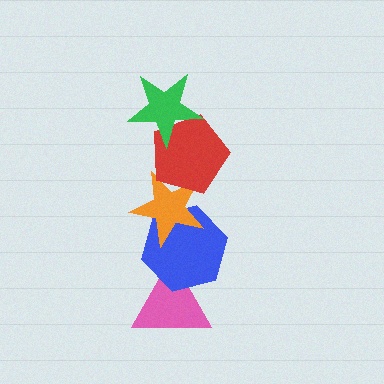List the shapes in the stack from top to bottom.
From top to bottom: the green star, the red pentagon, the orange star, the blue hexagon, the pink triangle.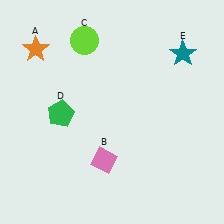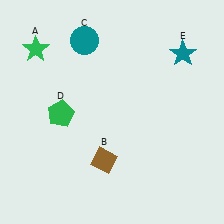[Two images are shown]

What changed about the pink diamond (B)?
In Image 1, B is pink. In Image 2, it changed to brown.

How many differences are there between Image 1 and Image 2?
There are 3 differences between the two images.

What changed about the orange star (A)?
In Image 1, A is orange. In Image 2, it changed to green.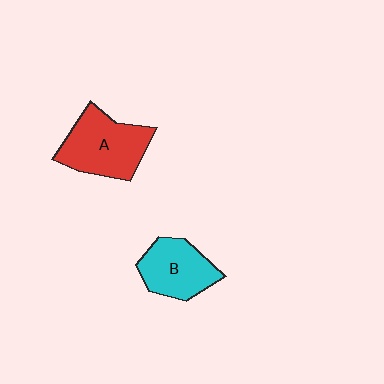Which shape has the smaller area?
Shape B (cyan).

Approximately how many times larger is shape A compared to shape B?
Approximately 1.3 times.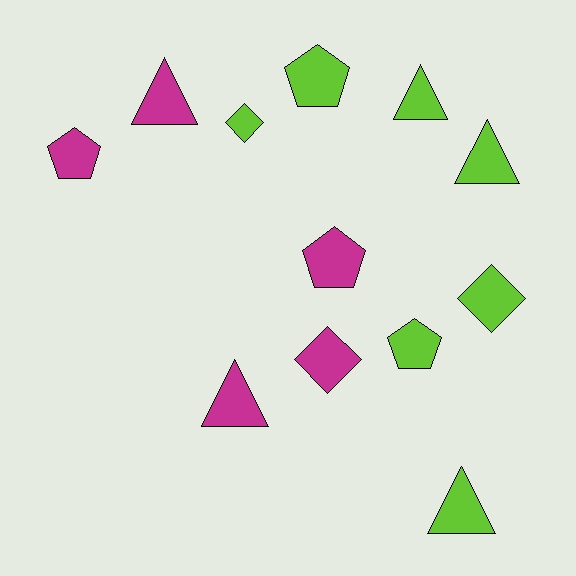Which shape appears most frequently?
Triangle, with 5 objects.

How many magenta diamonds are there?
There is 1 magenta diamond.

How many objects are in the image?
There are 12 objects.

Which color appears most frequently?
Lime, with 7 objects.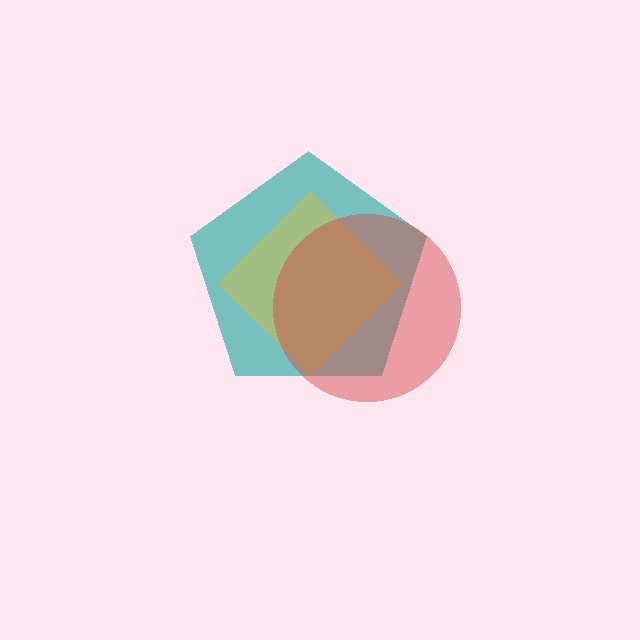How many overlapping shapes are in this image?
There are 3 overlapping shapes in the image.